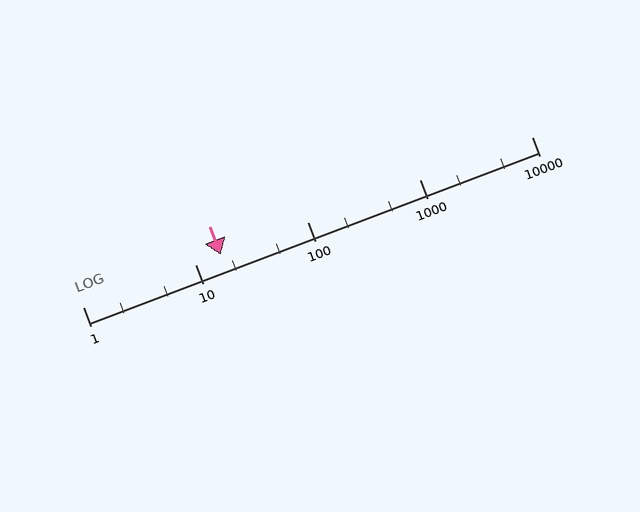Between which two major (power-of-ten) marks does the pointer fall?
The pointer is between 10 and 100.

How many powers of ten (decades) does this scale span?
The scale spans 4 decades, from 1 to 10000.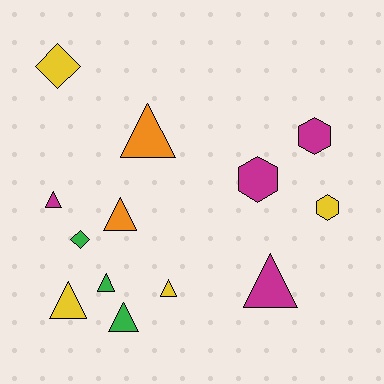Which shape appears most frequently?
Triangle, with 8 objects.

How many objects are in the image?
There are 13 objects.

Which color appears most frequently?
Magenta, with 4 objects.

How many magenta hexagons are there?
There are 2 magenta hexagons.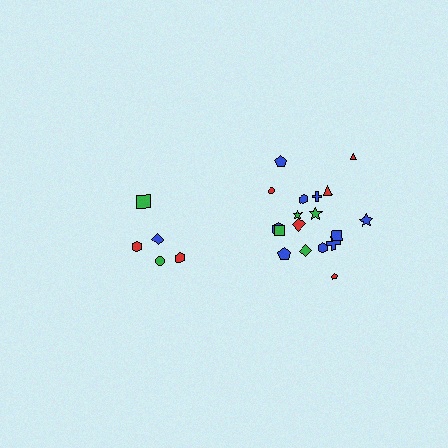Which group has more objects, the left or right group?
The right group.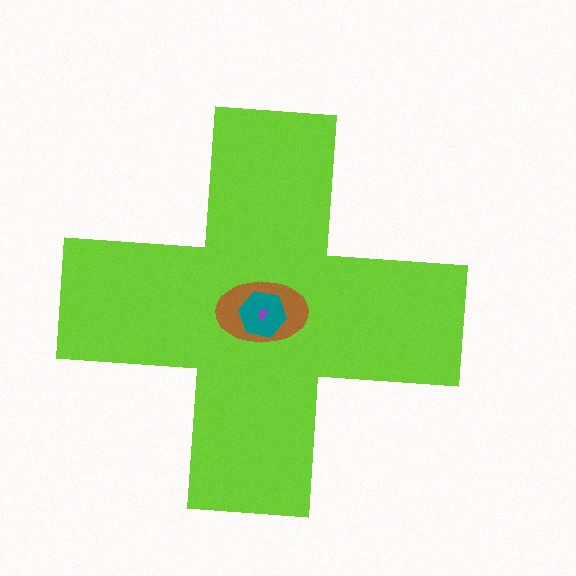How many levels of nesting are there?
4.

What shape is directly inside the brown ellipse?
The teal hexagon.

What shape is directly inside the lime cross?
The brown ellipse.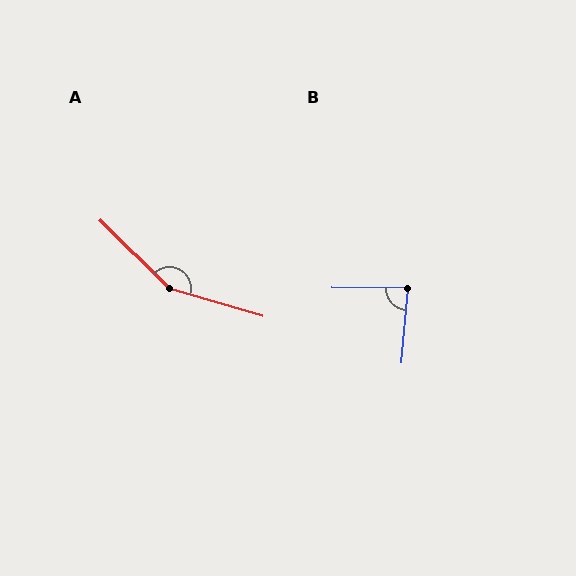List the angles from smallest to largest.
B (85°), A (152°).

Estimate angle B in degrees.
Approximately 85 degrees.